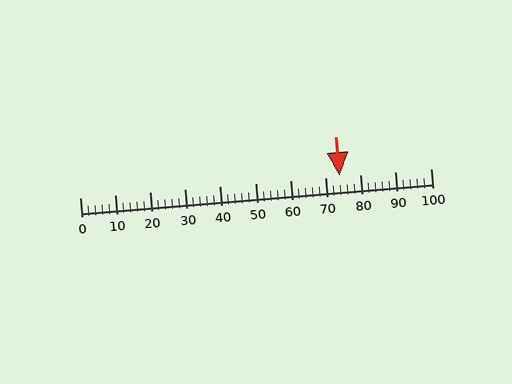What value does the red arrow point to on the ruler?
The red arrow points to approximately 74.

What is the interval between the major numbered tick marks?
The major tick marks are spaced 10 units apart.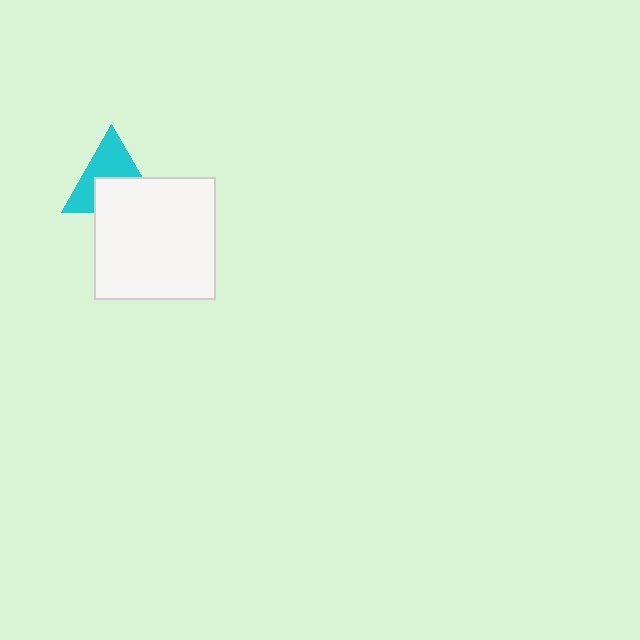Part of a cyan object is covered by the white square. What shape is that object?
It is a triangle.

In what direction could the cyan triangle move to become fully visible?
The cyan triangle could move up. That would shift it out from behind the white square entirely.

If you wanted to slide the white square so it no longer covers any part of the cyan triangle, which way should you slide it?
Slide it down — that is the most direct way to separate the two shapes.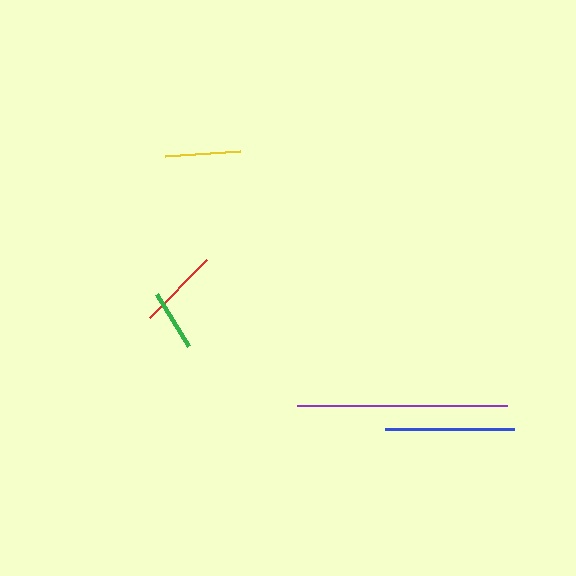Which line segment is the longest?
The purple line is the longest at approximately 209 pixels.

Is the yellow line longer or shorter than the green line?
The yellow line is longer than the green line.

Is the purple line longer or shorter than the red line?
The purple line is longer than the red line.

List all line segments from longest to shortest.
From longest to shortest: purple, blue, red, yellow, green.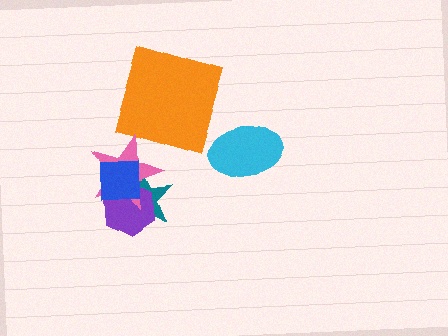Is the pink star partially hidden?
Yes, it is partially covered by another shape.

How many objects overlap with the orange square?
0 objects overlap with the orange square.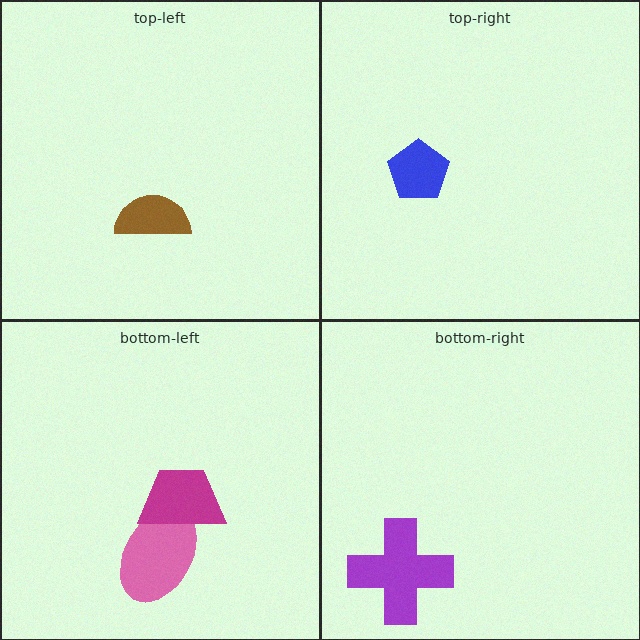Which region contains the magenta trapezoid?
The bottom-left region.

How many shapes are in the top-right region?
1.